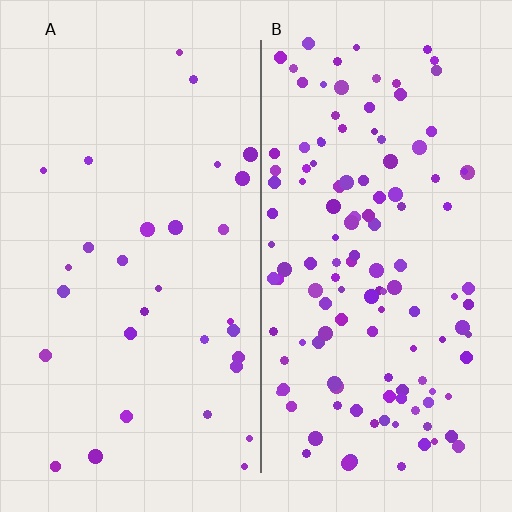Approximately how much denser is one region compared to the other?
Approximately 4.0× — region B over region A.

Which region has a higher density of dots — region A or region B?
B (the right).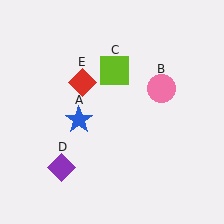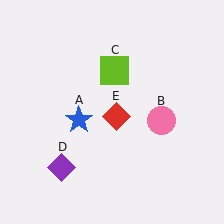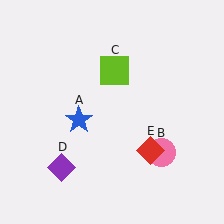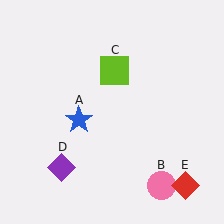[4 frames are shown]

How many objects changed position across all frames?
2 objects changed position: pink circle (object B), red diamond (object E).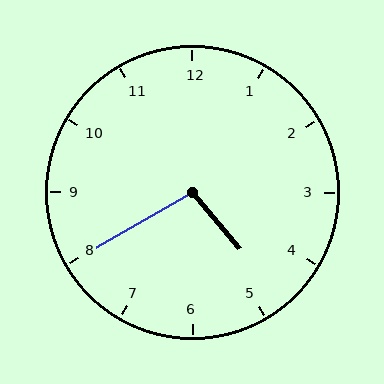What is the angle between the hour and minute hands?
Approximately 100 degrees.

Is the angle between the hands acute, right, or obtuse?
It is obtuse.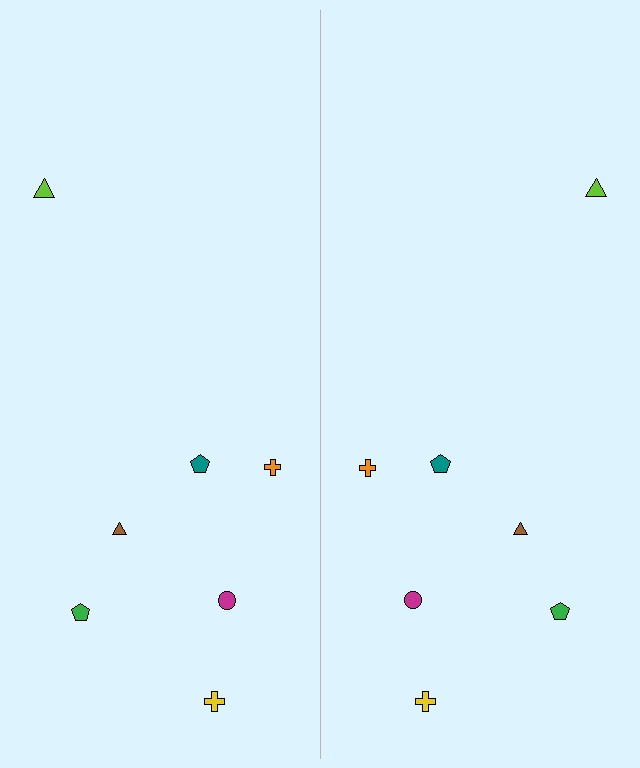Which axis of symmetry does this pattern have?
The pattern has a vertical axis of symmetry running through the center of the image.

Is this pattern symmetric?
Yes, this pattern has bilateral (reflection) symmetry.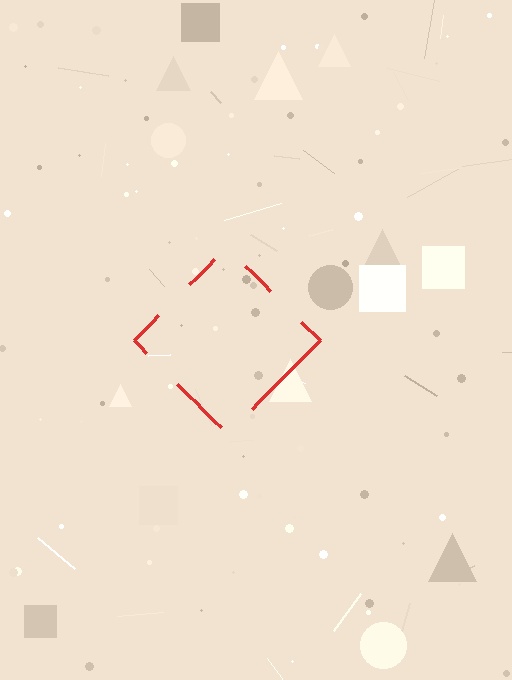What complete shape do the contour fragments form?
The contour fragments form a diamond.